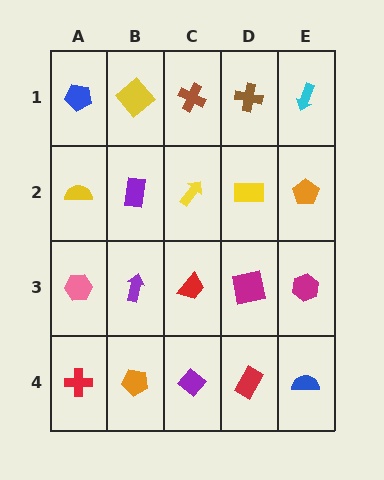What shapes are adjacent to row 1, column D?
A yellow rectangle (row 2, column D), a brown cross (row 1, column C), a cyan arrow (row 1, column E).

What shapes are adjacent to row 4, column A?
A pink hexagon (row 3, column A), an orange pentagon (row 4, column B).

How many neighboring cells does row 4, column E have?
2.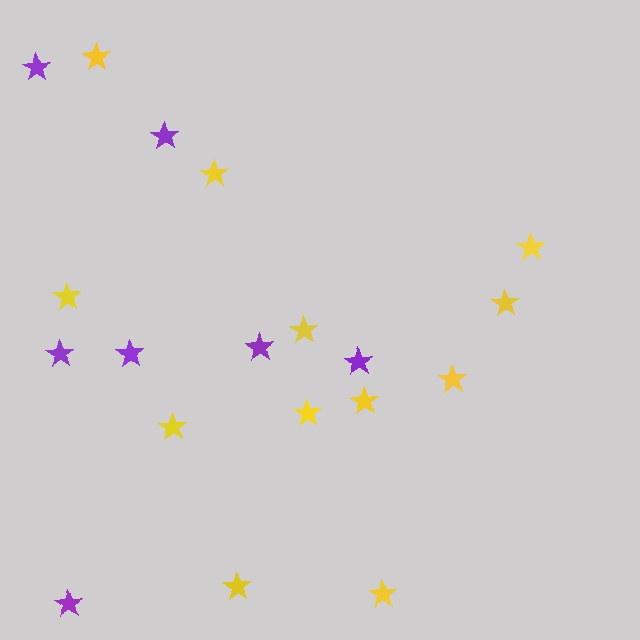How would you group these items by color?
There are 2 groups: one group of yellow stars (12) and one group of purple stars (7).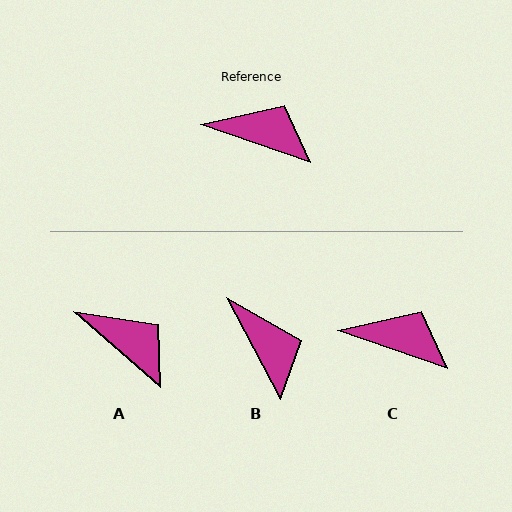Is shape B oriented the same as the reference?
No, it is off by about 43 degrees.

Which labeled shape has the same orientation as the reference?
C.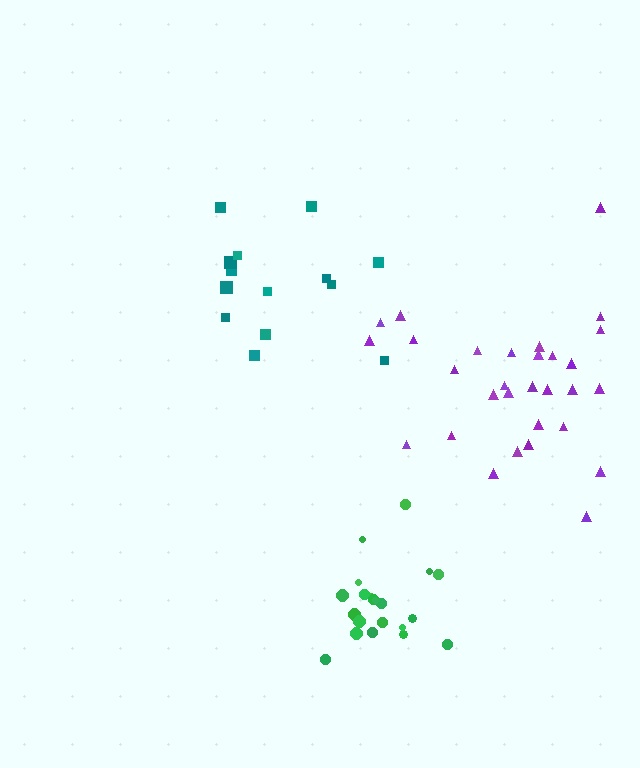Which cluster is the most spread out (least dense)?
Teal.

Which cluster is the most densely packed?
Green.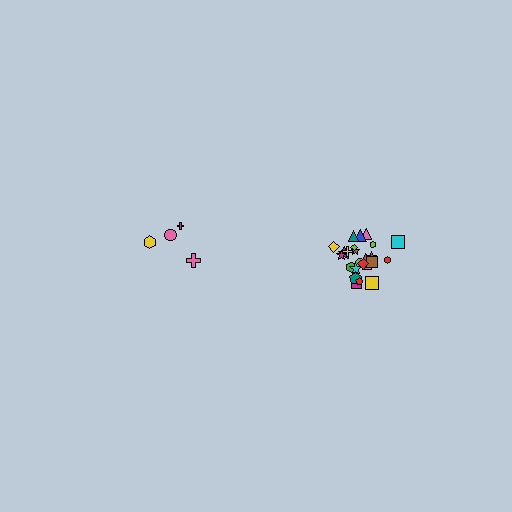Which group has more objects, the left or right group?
The right group.